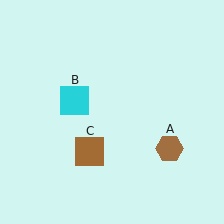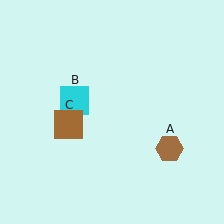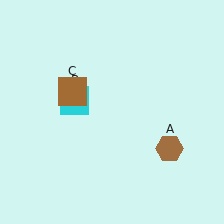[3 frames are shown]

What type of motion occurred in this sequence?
The brown square (object C) rotated clockwise around the center of the scene.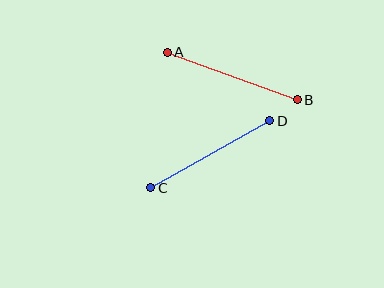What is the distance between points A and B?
The distance is approximately 138 pixels.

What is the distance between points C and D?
The distance is approximately 136 pixels.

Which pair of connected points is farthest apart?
Points A and B are farthest apart.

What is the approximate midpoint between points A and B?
The midpoint is at approximately (232, 76) pixels.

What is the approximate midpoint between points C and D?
The midpoint is at approximately (210, 154) pixels.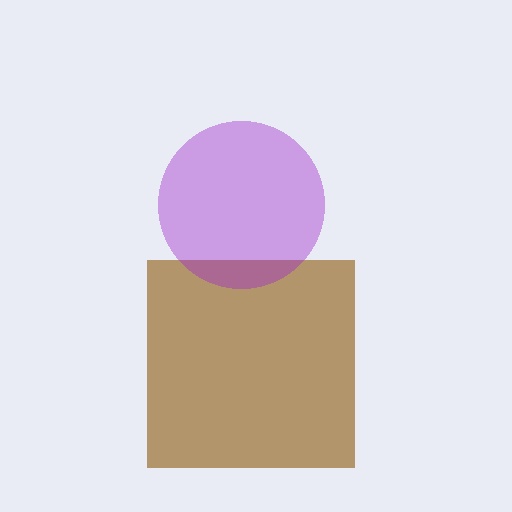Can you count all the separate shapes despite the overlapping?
Yes, there are 2 separate shapes.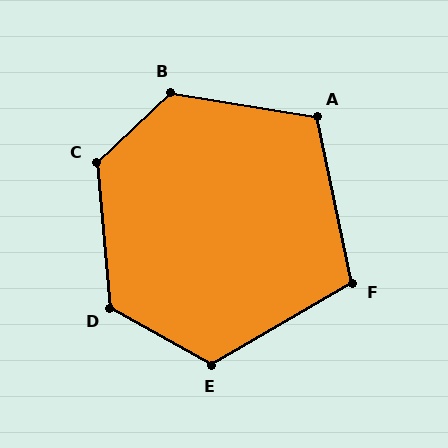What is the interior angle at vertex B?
Approximately 127 degrees (obtuse).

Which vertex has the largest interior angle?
C, at approximately 128 degrees.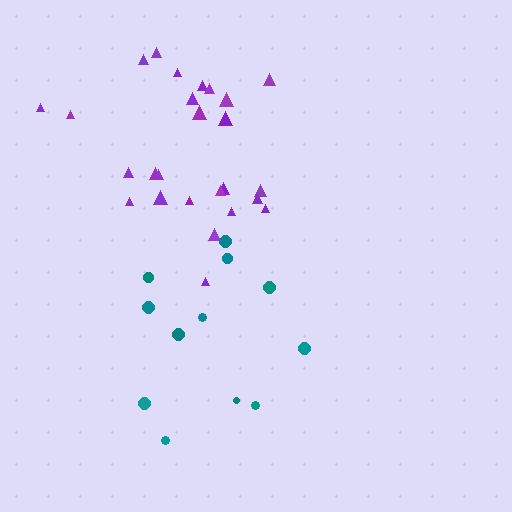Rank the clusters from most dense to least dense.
purple, teal.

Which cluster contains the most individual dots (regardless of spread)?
Purple (26).